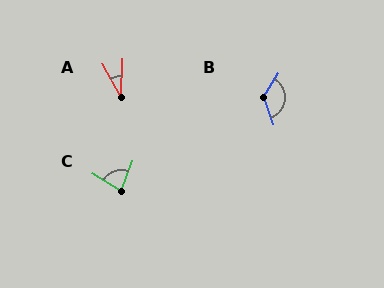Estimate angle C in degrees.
Approximately 78 degrees.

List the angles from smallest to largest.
A (30°), C (78°), B (129°).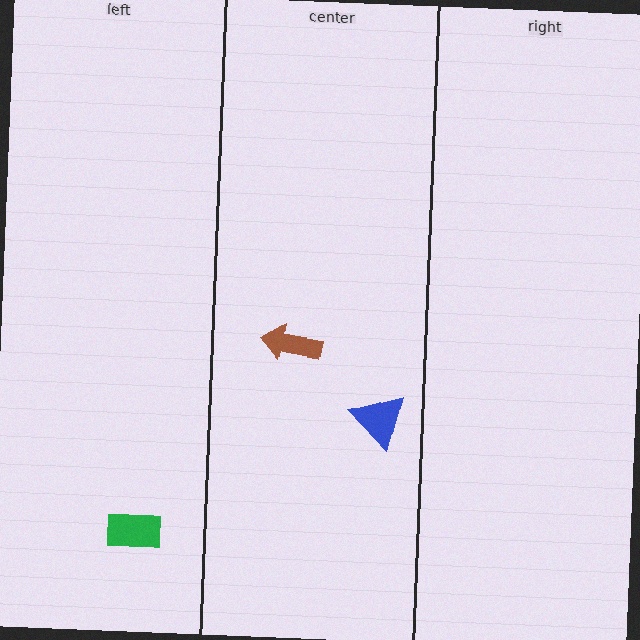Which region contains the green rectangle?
The left region.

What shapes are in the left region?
The green rectangle.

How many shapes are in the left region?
1.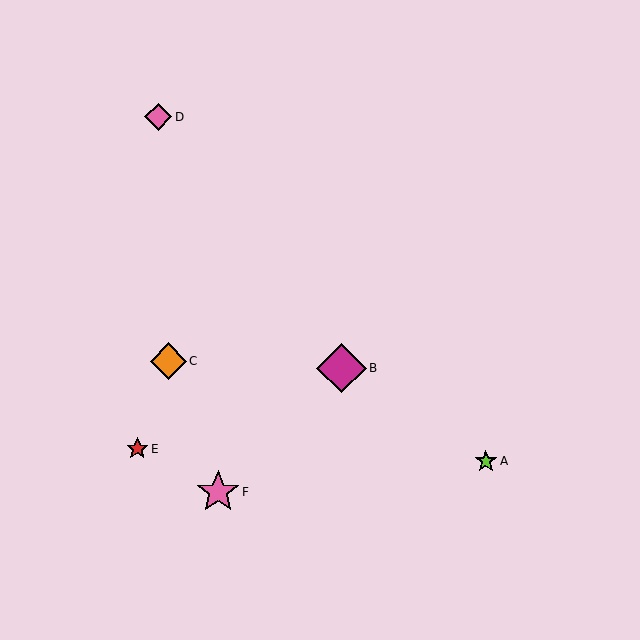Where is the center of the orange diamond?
The center of the orange diamond is at (168, 361).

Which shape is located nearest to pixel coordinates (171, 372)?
The orange diamond (labeled C) at (168, 361) is nearest to that location.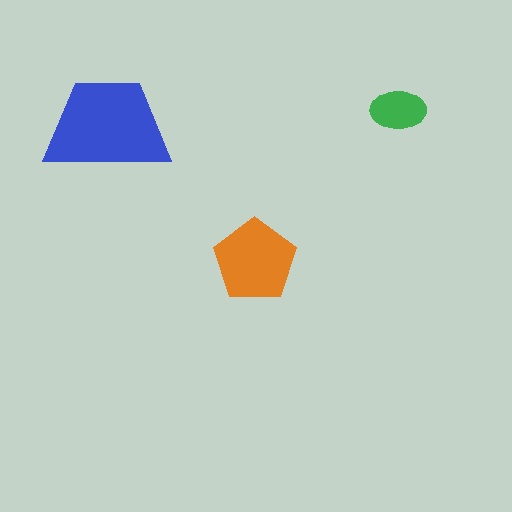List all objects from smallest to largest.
The green ellipse, the orange pentagon, the blue trapezoid.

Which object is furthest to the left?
The blue trapezoid is leftmost.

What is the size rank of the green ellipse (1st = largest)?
3rd.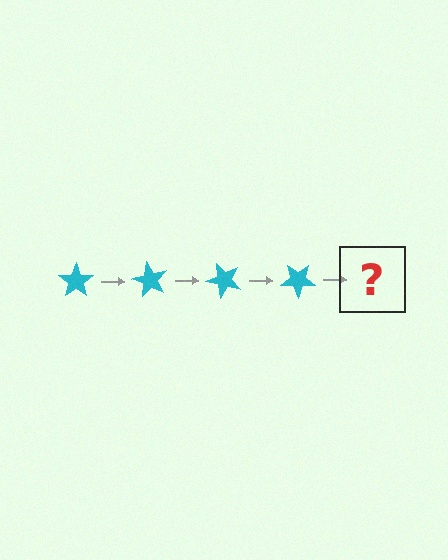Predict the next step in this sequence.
The next step is a cyan star rotated 240 degrees.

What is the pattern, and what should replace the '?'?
The pattern is that the star rotates 60 degrees each step. The '?' should be a cyan star rotated 240 degrees.